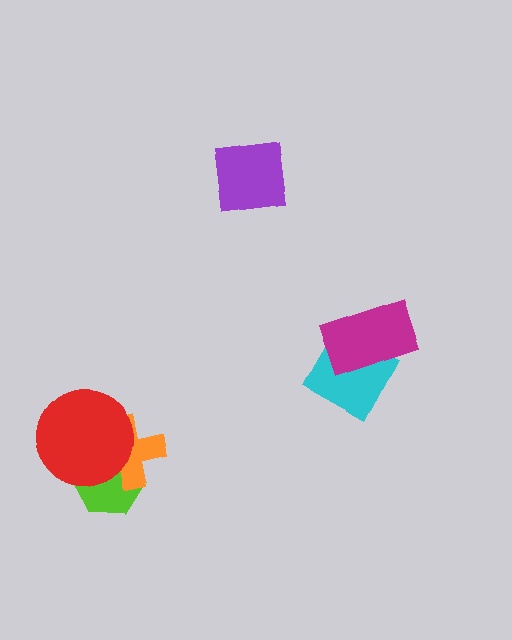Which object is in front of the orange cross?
The red circle is in front of the orange cross.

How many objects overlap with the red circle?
2 objects overlap with the red circle.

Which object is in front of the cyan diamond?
The magenta rectangle is in front of the cyan diamond.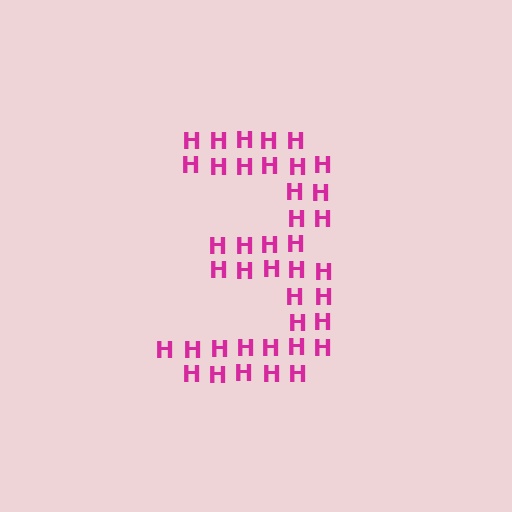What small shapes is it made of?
It is made of small letter H's.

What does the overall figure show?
The overall figure shows the digit 3.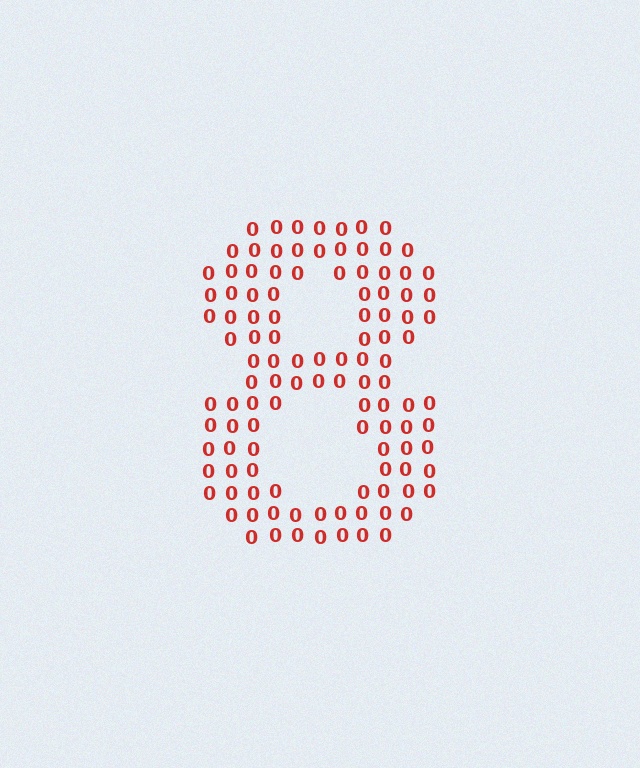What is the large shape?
The large shape is the digit 8.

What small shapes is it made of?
It is made of small digit 0's.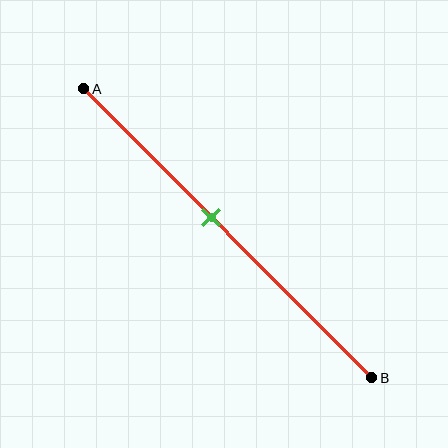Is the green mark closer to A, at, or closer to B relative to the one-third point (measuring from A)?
The green mark is closer to point B than the one-third point of segment AB.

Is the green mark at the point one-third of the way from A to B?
No, the mark is at about 45% from A, not at the 33% one-third point.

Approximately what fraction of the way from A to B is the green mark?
The green mark is approximately 45% of the way from A to B.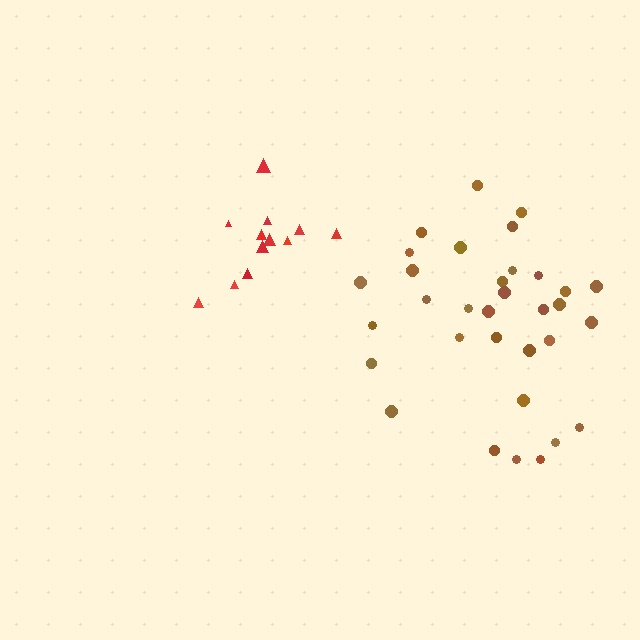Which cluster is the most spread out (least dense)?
Brown.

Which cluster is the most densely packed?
Red.